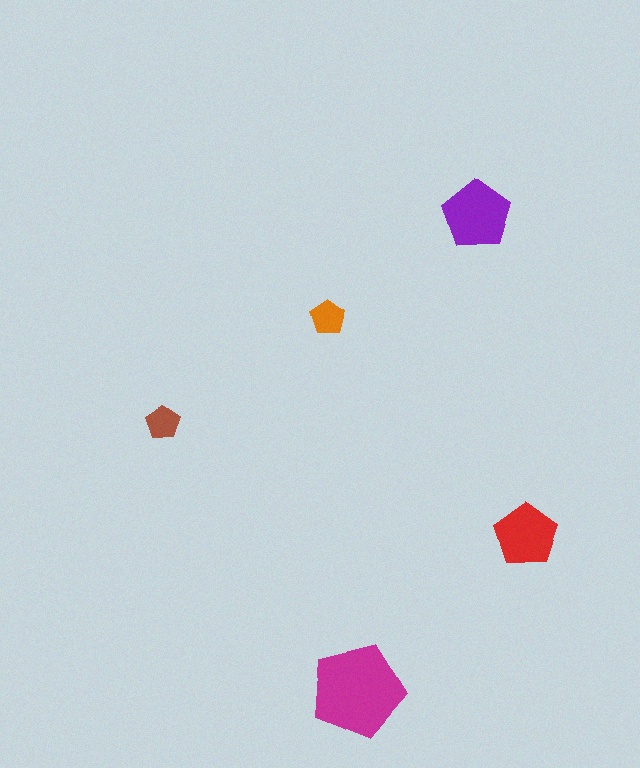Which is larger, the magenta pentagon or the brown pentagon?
The magenta one.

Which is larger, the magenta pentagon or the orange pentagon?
The magenta one.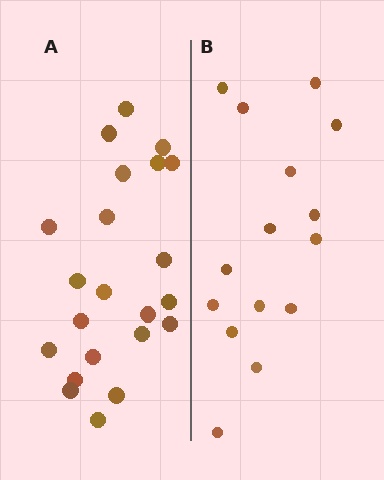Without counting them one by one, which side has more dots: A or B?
Region A (the left region) has more dots.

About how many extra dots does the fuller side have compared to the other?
Region A has roughly 8 or so more dots than region B.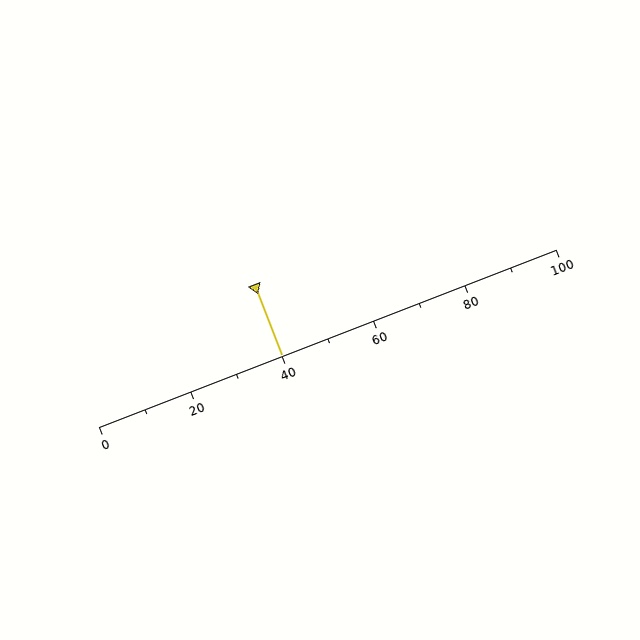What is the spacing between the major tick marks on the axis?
The major ticks are spaced 20 apart.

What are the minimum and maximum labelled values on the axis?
The axis runs from 0 to 100.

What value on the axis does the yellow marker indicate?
The marker indicates approximately 40.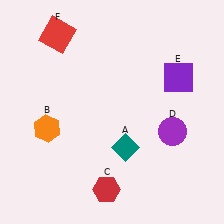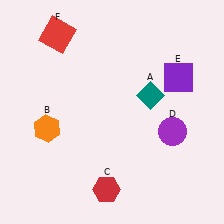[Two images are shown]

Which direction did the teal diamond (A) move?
The teal diamond (A) moved up.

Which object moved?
The teal diamond (A) moved up.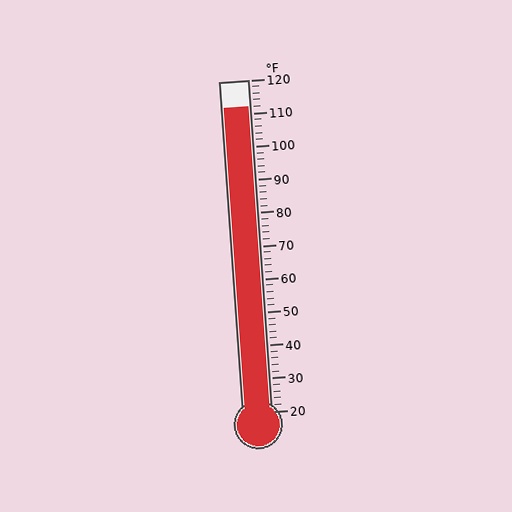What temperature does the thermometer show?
The thermometer shows approximately 112°F.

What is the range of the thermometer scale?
The thermometer scale ranges from 20°F to 120°F.